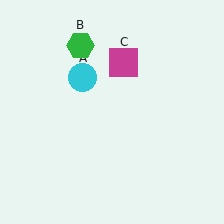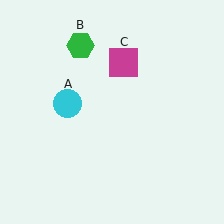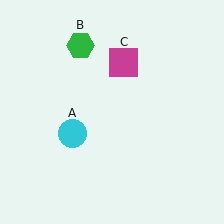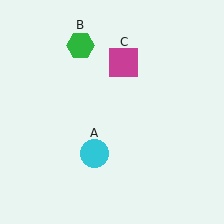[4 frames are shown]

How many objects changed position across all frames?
1 object changed position: cyan circle (object A).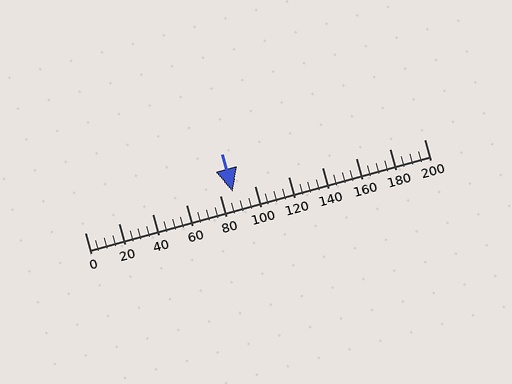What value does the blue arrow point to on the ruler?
The blue arrow points to approximately 87.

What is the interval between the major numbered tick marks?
The major tick marks are spaced 20 units apart.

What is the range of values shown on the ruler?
The ruler shows values from 0 to 200.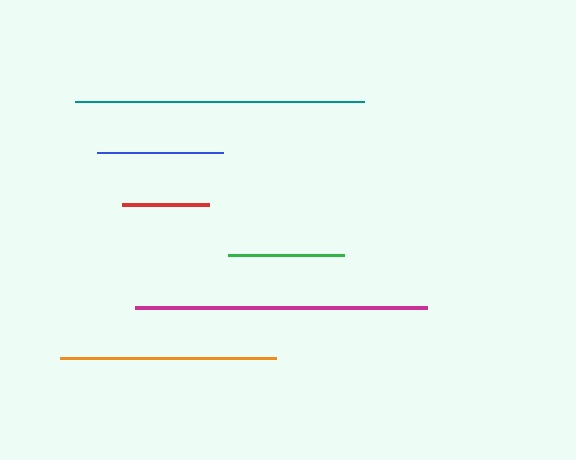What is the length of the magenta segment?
The magenta segment is approximately 293 pixels long.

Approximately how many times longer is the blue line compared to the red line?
The blue line is approximately 1.4 times the length of the red line.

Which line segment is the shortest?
The red line is the shortest at approximately 87 pixels.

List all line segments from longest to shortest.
From longest to shortest: magenta, teal, orange, blue, green, red.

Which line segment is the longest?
The magenta line is the longest at approximately 293 pixels.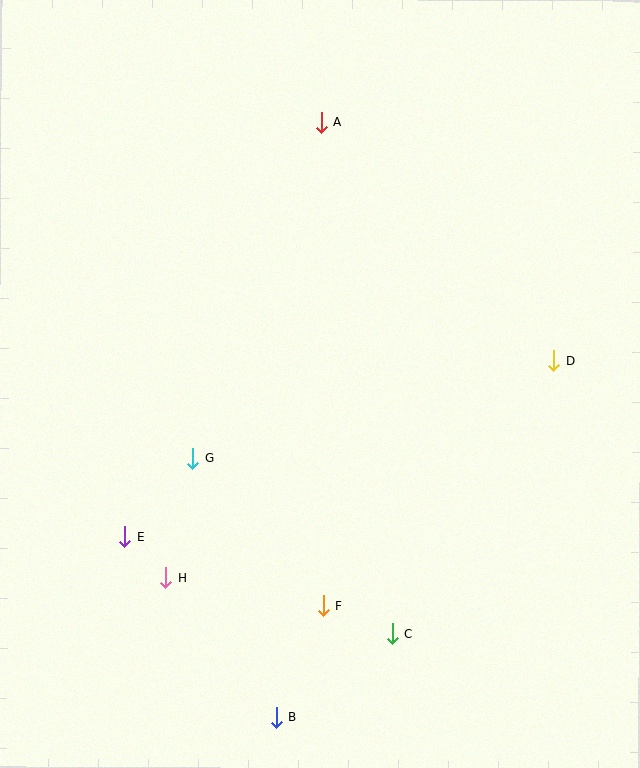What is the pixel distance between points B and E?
The distance between B and E is 236 pixels.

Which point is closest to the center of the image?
Point G at (192, 459) is closest to the center.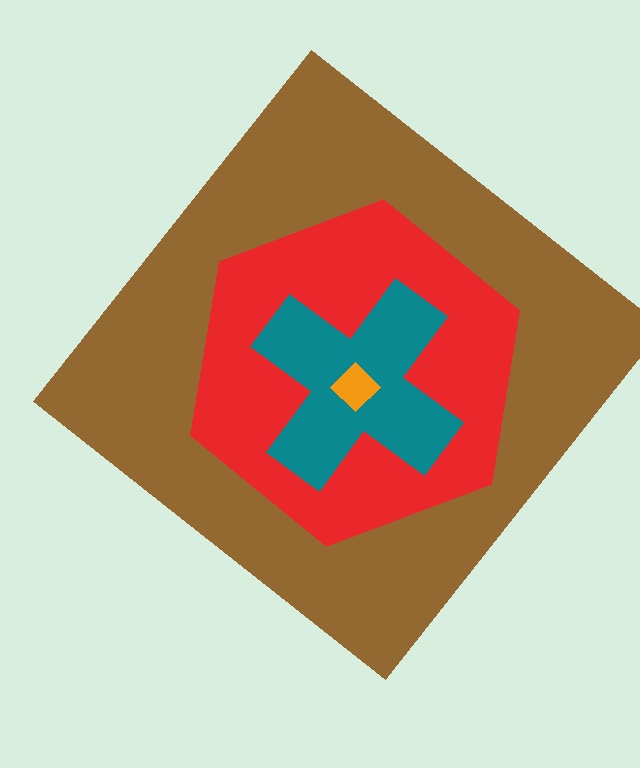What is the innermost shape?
The orange diamond.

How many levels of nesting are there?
4.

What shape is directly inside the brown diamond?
The red hexagon.